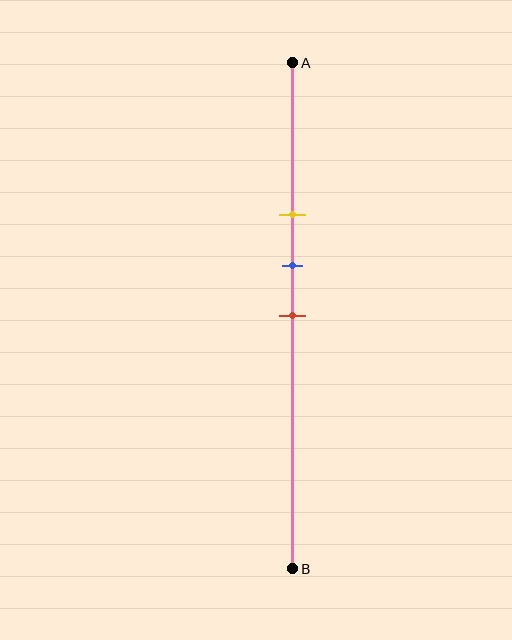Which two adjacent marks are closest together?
The blue and red marks are the closest adjacent pair.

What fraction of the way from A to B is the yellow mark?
The yellow mark is approximately 30% (0.3) of the way from A to B.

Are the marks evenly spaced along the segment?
Yes, the marks are approximately evenly spaced.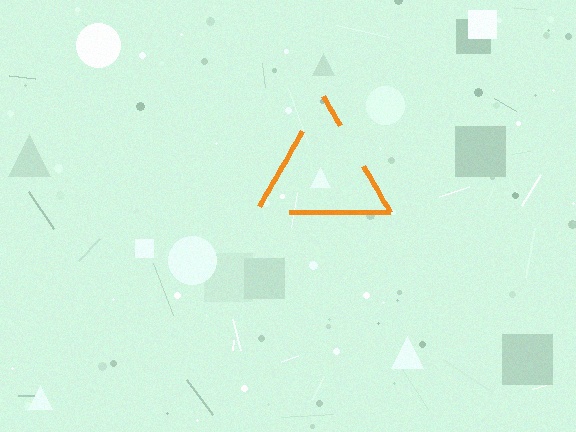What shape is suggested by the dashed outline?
The dashed outline suggests a triangle.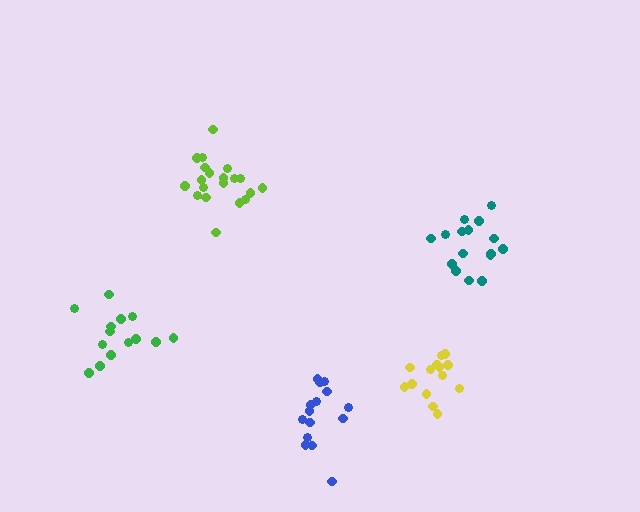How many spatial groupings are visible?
There are 5 spatial groupings.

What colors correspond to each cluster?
The clusters are colored: teal, green, yellow, lime, blue.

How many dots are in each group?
Group 1: 16 dots, Group 2: 14 dots, Group 3: 14 dots, Group 4: 20 dots, Group 5: 15 dots (79 total).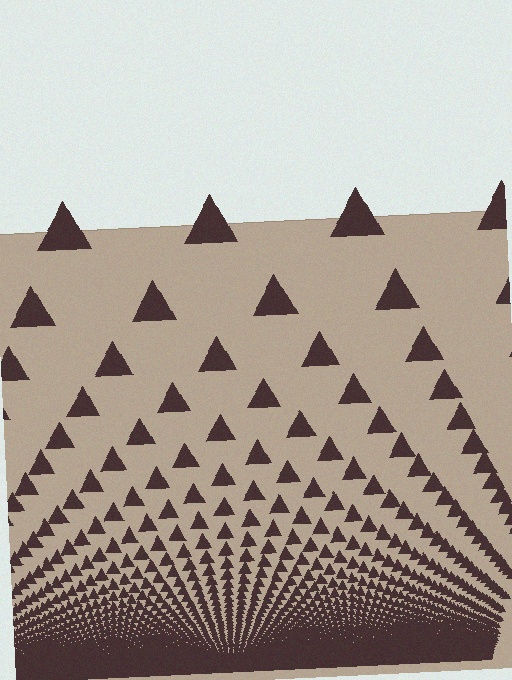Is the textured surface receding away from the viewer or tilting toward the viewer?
The surface appears to tilt toward the viewer. Texture elements get larger and sparser toward the top.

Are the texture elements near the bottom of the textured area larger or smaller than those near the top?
Smaller. The gradient is inverted — elements near the bottom are smaller and denser.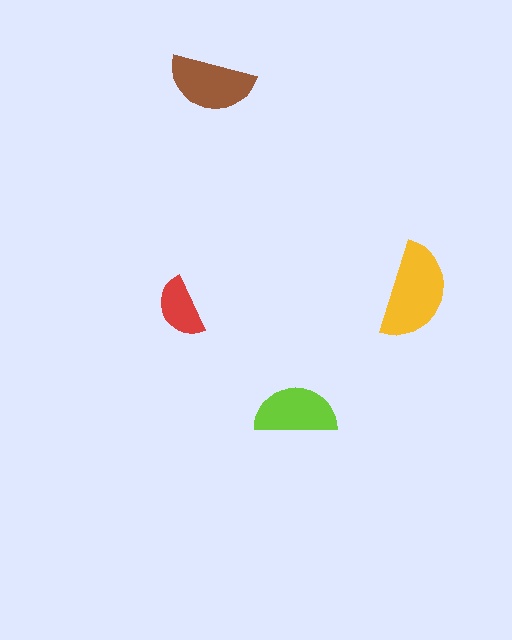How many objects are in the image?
There are 4 objects in the image.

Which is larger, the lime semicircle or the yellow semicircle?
The yellow one.